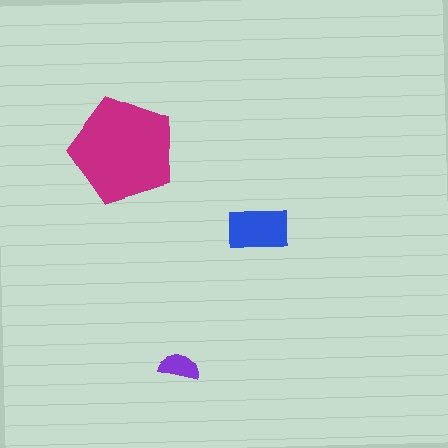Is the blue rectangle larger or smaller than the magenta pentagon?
Smaller.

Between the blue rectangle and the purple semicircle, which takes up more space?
The blue rectangle.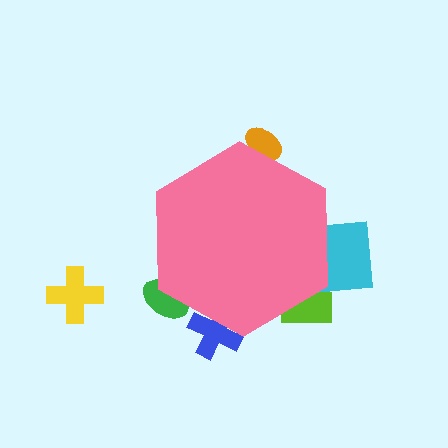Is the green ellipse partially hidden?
Yes, the green ellipse is partially hidden behind the pink hexagon.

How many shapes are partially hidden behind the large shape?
5 shapes are partially hidden.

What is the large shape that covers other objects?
A pink hexagon.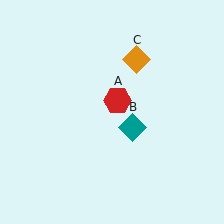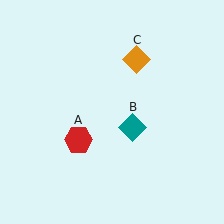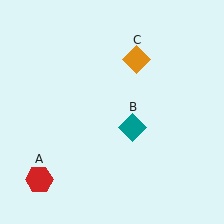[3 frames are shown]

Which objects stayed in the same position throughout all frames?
Teal diamond (object B) and orange diamond (object C) remained stationary.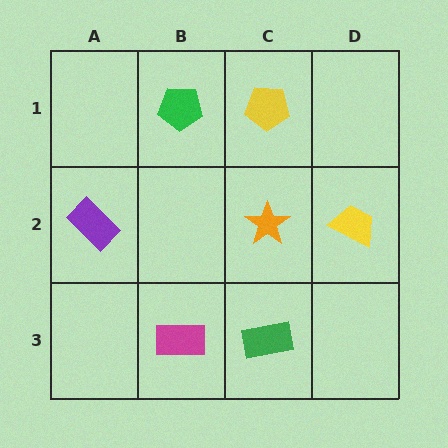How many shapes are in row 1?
2 shapes.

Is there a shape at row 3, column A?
No, that cell is empty.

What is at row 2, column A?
A purple rectangle.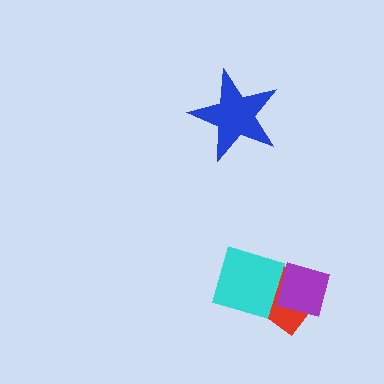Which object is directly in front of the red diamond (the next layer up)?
The purple square is directly in front of the red diamond.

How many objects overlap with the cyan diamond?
2 objects overlap with the cyan diamond.